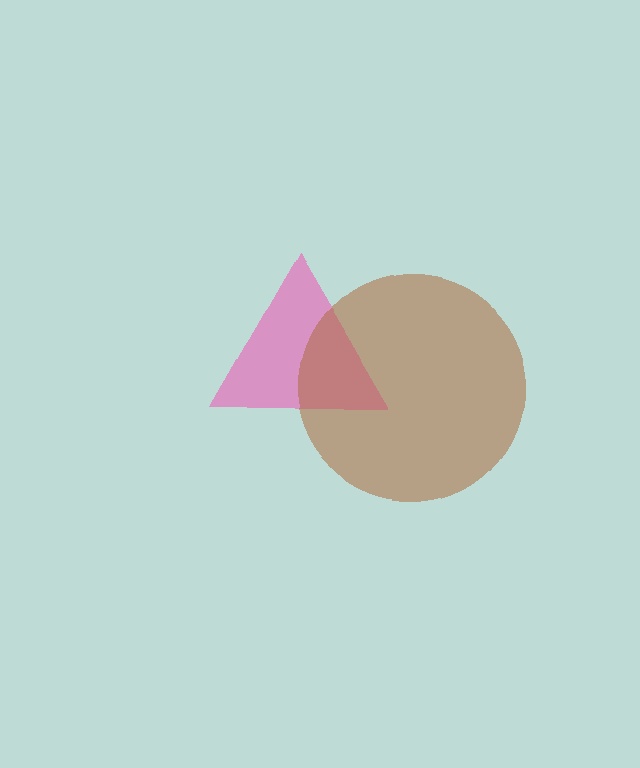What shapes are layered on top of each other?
The layered shapes are: a pink triangle, a brown circle.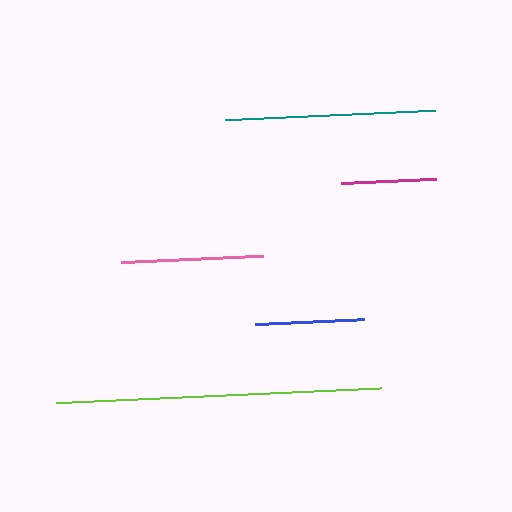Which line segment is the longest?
The lime line is the longest at approximately 325 pixels.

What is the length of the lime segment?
The lime segment is approximately 325 pixels long.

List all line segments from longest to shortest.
From longest to shortest: lime, teal, pink, blue, magenta.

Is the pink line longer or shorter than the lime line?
The lime line is longer than the pink line.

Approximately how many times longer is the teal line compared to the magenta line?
The teal line is approximately 2.2 times the length of the magenta line.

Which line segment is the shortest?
The magenta line is the shortest at approximately 95 pixels.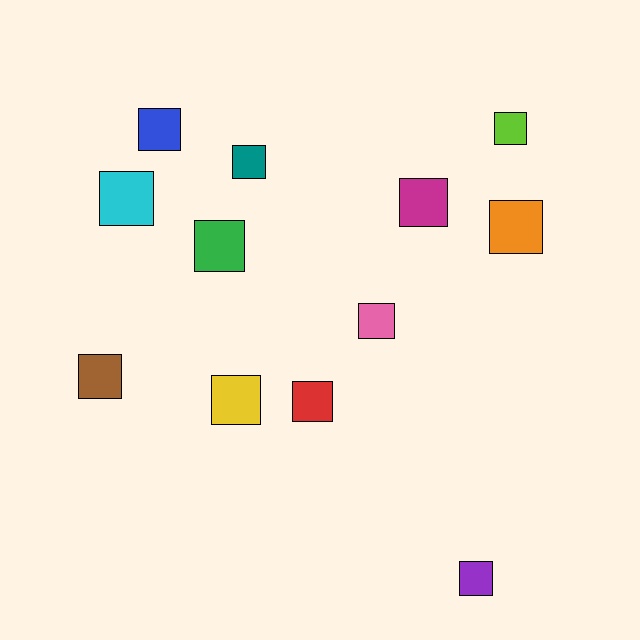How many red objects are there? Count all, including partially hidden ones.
There is 1 red object.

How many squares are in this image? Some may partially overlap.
There are 12 squares.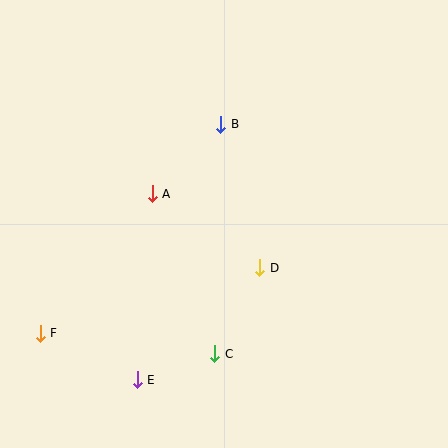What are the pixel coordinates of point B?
Point B is at (221, 124).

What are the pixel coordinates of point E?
Point E is at (137, 380).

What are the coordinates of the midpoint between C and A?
The midpoint between C and A is at (183, 274).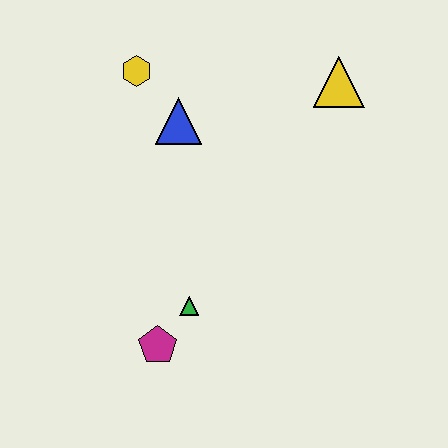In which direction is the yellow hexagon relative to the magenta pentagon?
The yellow hexagon is above the magenta pentagon.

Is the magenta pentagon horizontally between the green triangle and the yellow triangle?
No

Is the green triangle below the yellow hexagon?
Yes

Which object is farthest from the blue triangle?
The magenta pentagon is farthest from the blue triangle.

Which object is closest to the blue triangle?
The yellow hexagon is closest to the blue triangle.